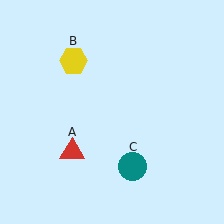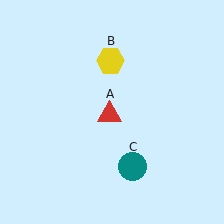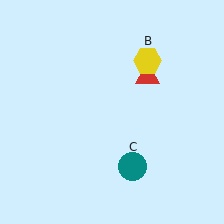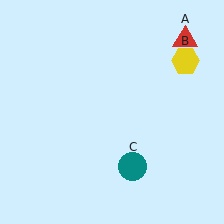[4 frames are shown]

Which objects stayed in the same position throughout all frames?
Teal circle (object C) remained stationary.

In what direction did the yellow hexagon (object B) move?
The yellow hexagon (object B) moved right.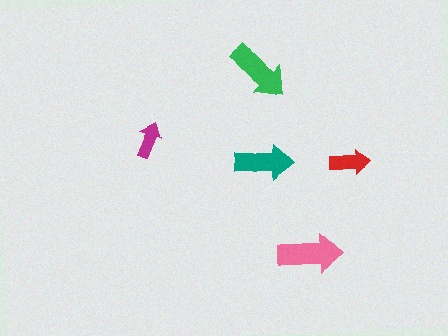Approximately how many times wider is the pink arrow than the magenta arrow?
About 2 times wider.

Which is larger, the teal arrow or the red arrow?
The teal one.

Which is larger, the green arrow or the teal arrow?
The green one.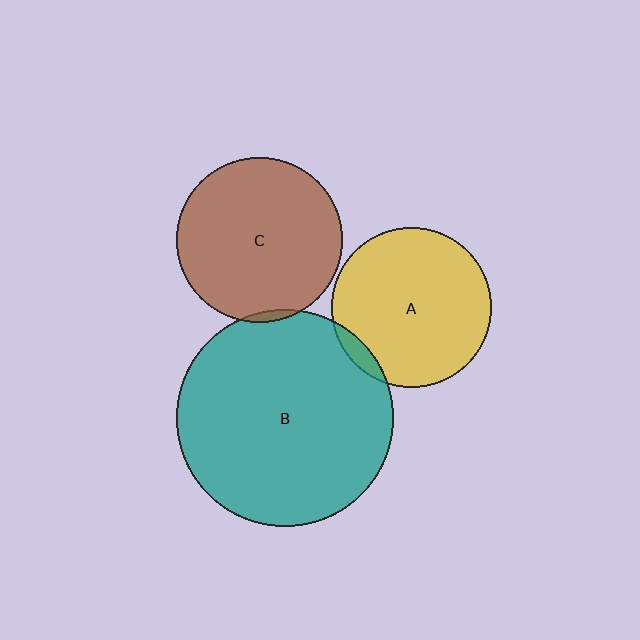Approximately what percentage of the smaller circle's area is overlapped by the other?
Approximately 5%.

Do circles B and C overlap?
Yes.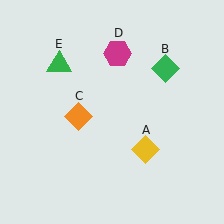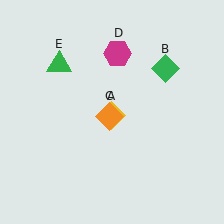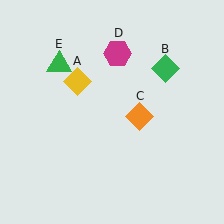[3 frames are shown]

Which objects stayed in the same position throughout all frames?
Green diamond (object B) and magenta hexagon (object D) and green triangle (object E) remained stationary.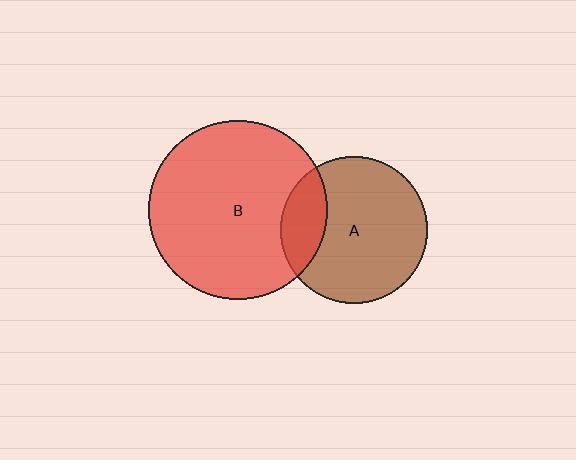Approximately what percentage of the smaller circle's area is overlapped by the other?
Approximately 20%.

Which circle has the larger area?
Circle B (red).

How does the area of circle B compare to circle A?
Approximately 1.5 times.